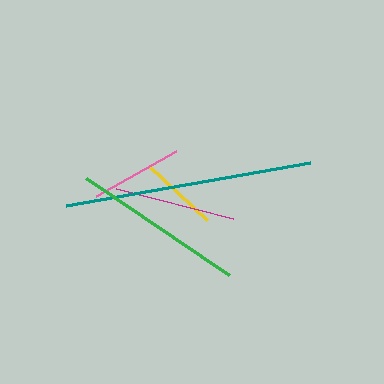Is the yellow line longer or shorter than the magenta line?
The magenta line is longer than the yellow line.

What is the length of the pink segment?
The pink segment is approximately 92 pixels long.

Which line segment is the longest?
The teal line is the longest at approximately 248 pixels.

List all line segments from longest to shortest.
From longest to shortest: teal, green, magenta, pink, yellow.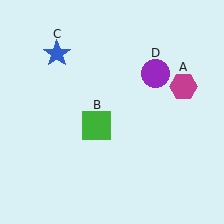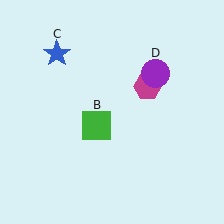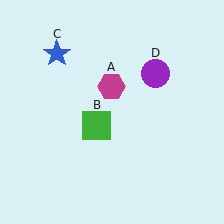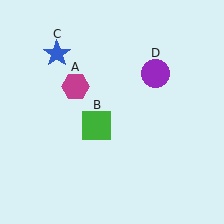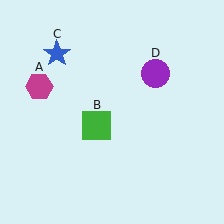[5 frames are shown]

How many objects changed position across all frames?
1 object changed position: magenta hexagon (object A).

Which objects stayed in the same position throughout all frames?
Green square (object B) and blue star (object C) and purple circle (object D) remained stationary.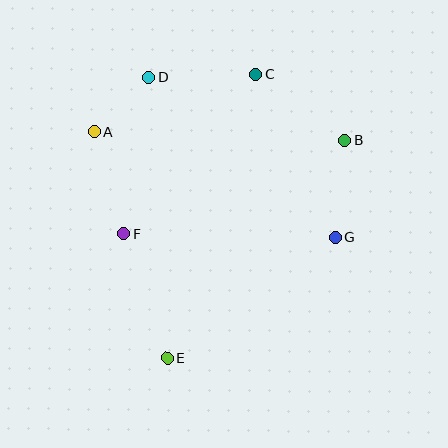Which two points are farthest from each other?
Points C and E are farthest from each other.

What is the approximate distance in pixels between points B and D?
The distance between B and D is approximately 205 pixels.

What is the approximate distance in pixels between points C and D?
The distance between C and D is approximately 107 pixels.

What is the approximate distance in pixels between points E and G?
The distance between E and G is approximately 207 pixels.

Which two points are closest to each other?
Points A and D are closest to each other.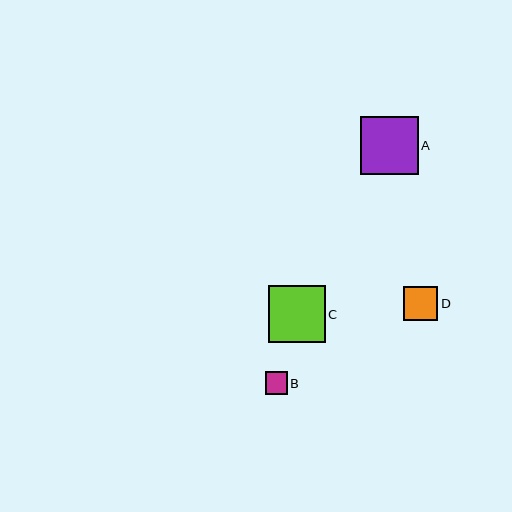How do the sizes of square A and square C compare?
Square A and square C are approximately the same size.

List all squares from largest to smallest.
From largest to smallest: A, C, D, B.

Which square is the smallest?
Square B is the smallest with a size of approximately 22 pixels.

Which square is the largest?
Square A is the largest with a size of approximately 58 pixels.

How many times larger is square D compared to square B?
Square D is approximately 1.5 times the size of square B.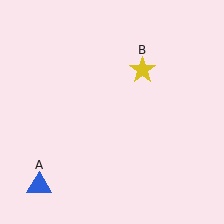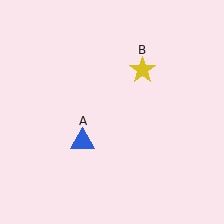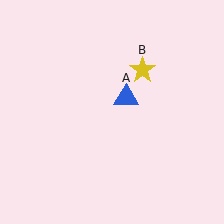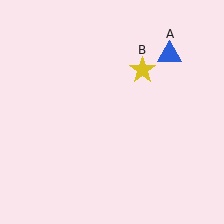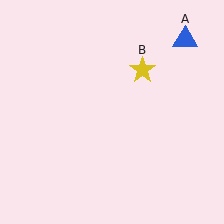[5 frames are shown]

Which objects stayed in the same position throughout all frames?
Yellow star (object B) remained stationary.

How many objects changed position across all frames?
1 object changed position: blue triangle (object A).